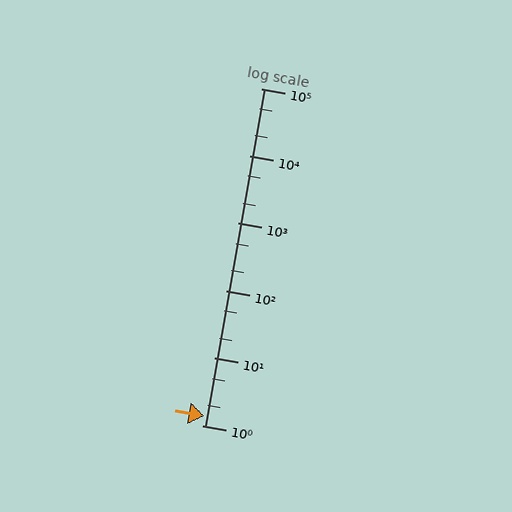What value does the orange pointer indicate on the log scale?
The pointer indicates approximately 1.4.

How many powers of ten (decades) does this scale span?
The scale spans 5 decades, from 1 to 100000.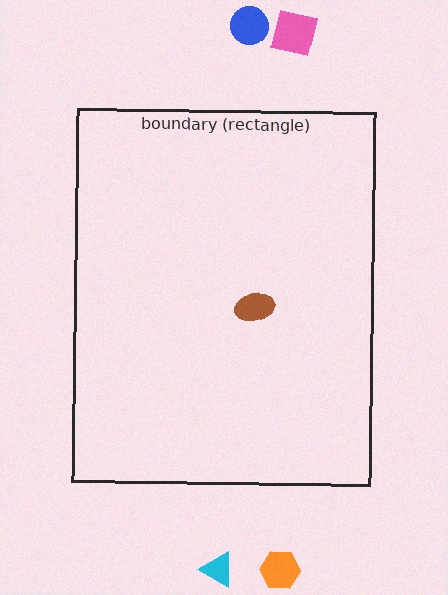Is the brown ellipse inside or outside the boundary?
Inside.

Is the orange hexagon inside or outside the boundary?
Outside.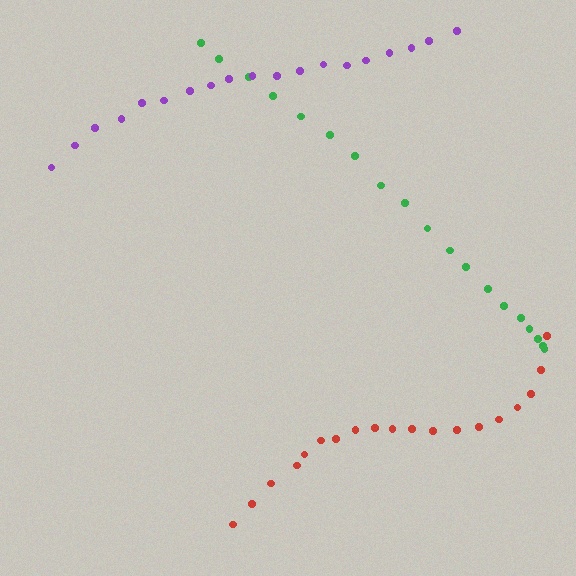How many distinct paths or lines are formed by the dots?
There are 3 distinct paths.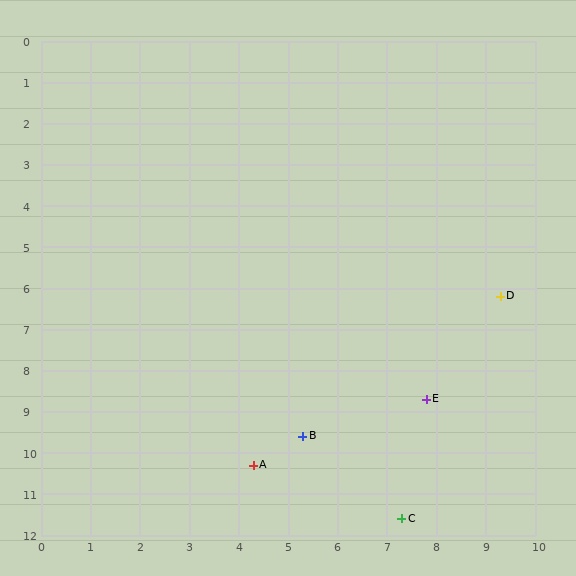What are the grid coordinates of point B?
Point B is at approximately (5.3, 9.6).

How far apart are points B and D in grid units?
Points B and D are about 5.2 grid units apart.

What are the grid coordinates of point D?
Point D is at approximately (9.3, 6.2).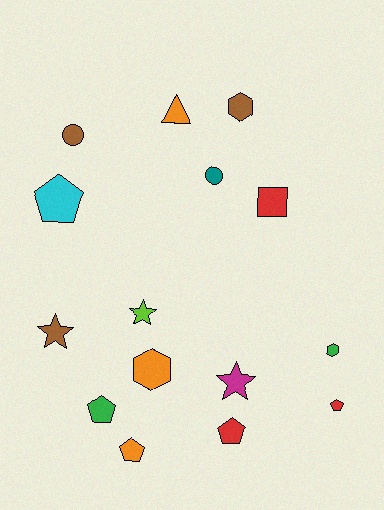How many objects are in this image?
There are 15 objects.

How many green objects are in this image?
There are 2 green objects.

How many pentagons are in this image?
There are 5 pentagons.